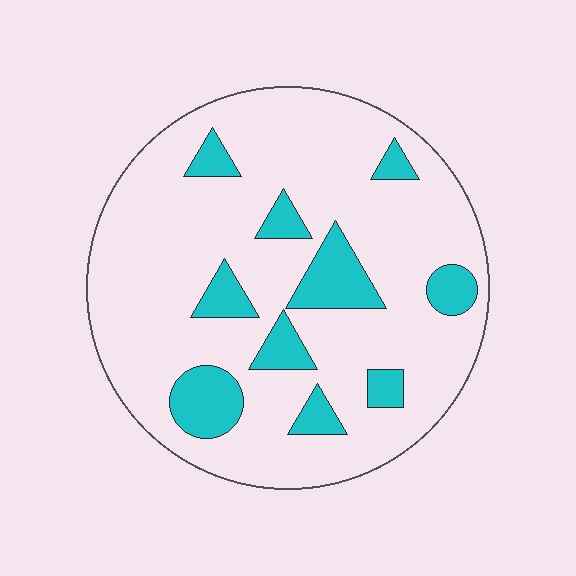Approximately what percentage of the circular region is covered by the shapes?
Approximately 20%.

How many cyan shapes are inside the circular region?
10.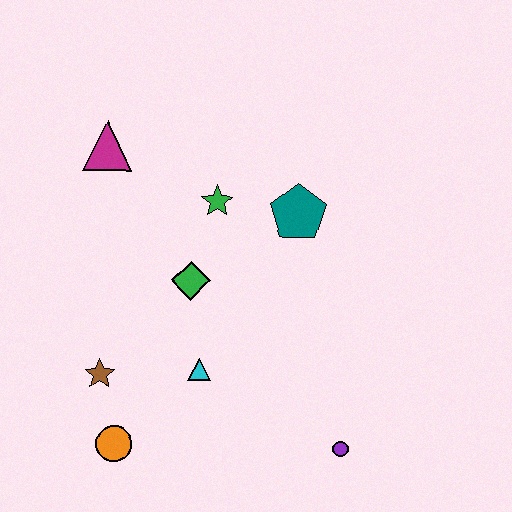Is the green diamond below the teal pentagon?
Yes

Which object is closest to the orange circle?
The brown star is closest to the orange circle.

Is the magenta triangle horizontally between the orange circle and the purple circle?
No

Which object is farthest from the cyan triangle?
The magenta triangle is farthest from the cyan triangle.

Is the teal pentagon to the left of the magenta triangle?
No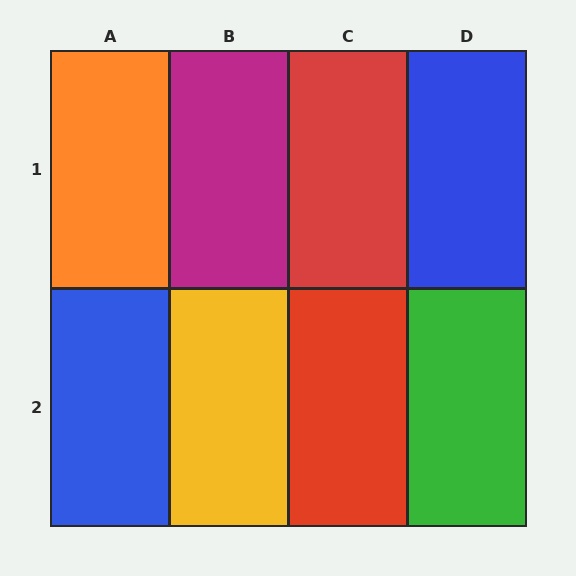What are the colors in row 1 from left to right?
Orange, magenta, red, blue.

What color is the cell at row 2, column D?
Green.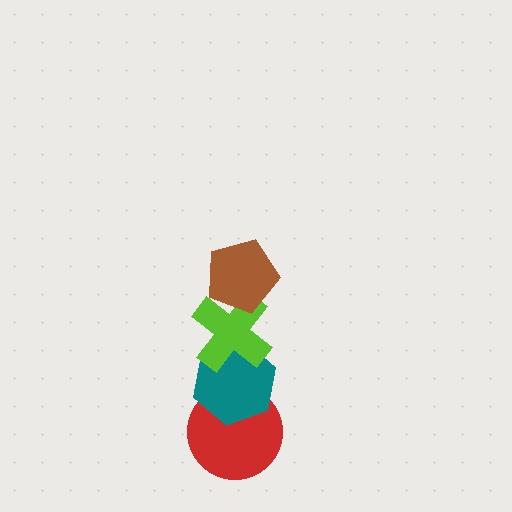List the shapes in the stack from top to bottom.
From top to bottom: the brown pentagon, the lime cross, the teal hexagon, the red circle.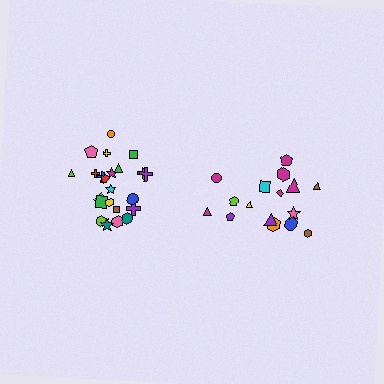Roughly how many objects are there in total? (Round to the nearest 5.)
Roughly 40 objects in total.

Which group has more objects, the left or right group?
The left group.